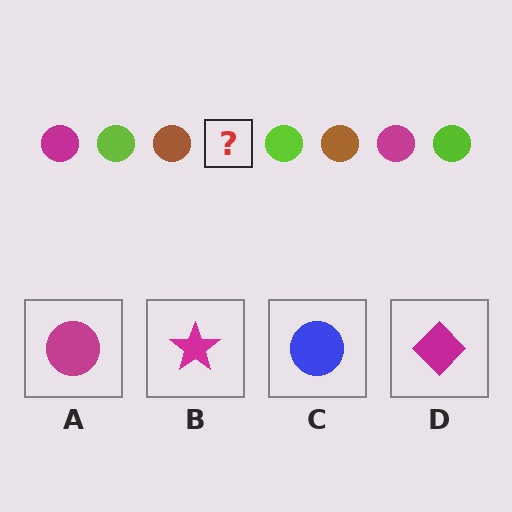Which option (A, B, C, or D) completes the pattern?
A.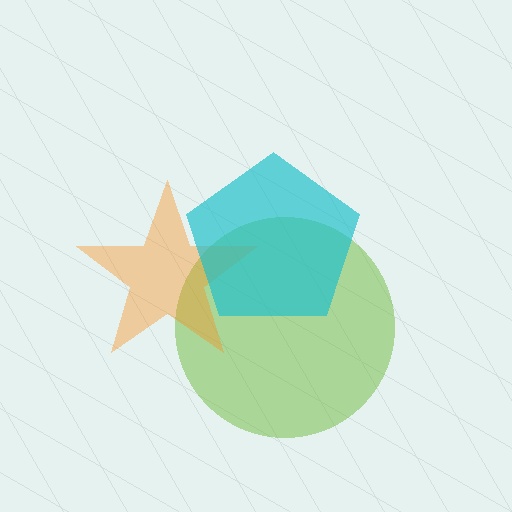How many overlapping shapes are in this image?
There are 3 overlapping shapes in the image.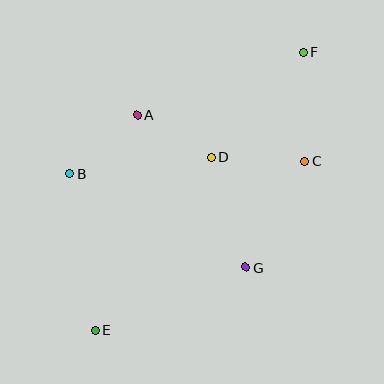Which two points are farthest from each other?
Points E and F are farthest from each other.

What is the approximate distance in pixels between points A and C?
The distance between A and C is approximately 174 pixels.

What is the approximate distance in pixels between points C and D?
The distance between C and D is approximately 93 pixels.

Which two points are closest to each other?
Points A and D are closest to each other.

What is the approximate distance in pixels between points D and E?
The distance between D and E is approximately 208 pixels.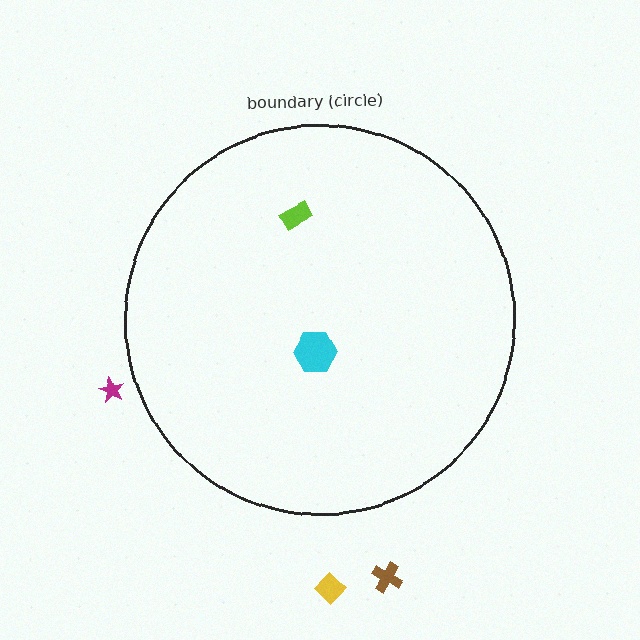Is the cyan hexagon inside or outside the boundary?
Inside.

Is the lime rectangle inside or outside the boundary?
Inside.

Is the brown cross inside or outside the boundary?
Outside.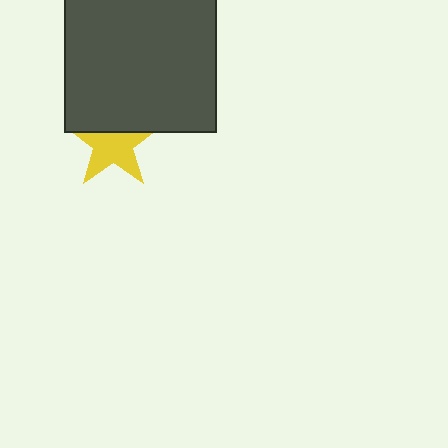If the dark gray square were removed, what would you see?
You would see the complete yellow star.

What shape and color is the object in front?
The object in front is a dark gray square.